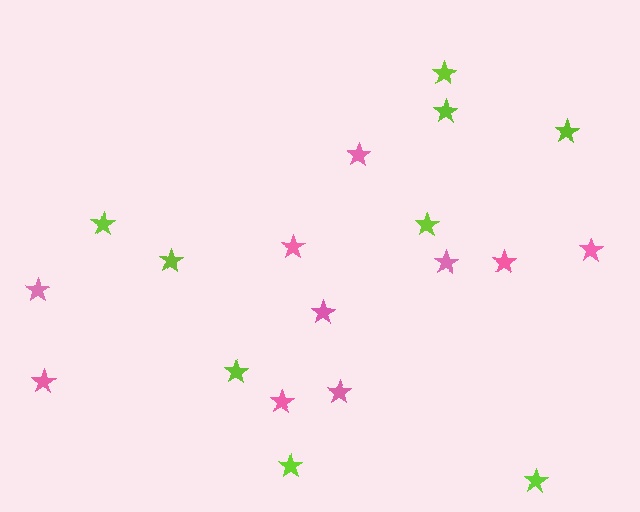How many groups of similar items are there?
There are 2 groups: one group of lime stars (9) and one group of pink stars (10).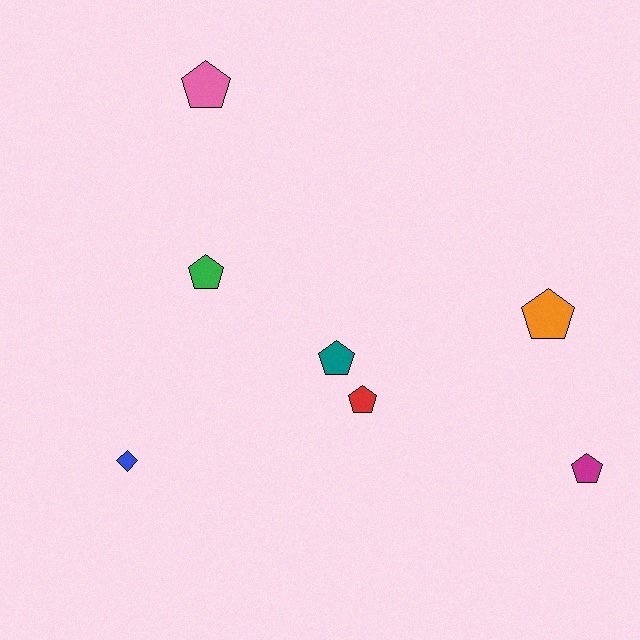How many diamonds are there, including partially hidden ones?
There is 1 diamond.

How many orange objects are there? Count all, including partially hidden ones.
There is 1 orange object.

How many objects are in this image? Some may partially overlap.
There are 7 objects.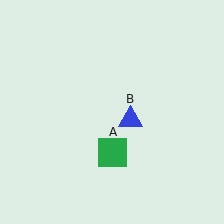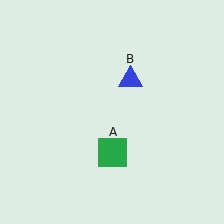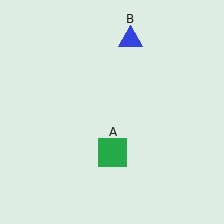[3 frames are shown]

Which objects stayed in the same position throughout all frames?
Green square (object A) remained stationary.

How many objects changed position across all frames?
1 object changed position: blue triangle (object B).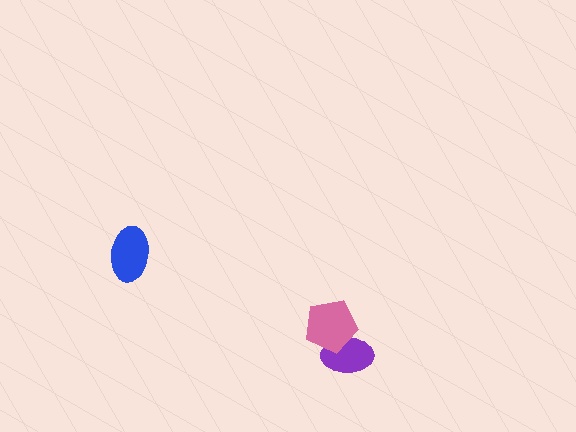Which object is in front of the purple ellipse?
The pink pentagon is in front of the purple ellipse.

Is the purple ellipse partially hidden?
Yes, it is partially covered by another shape.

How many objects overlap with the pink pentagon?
1 object overlaps with the pink pentagon.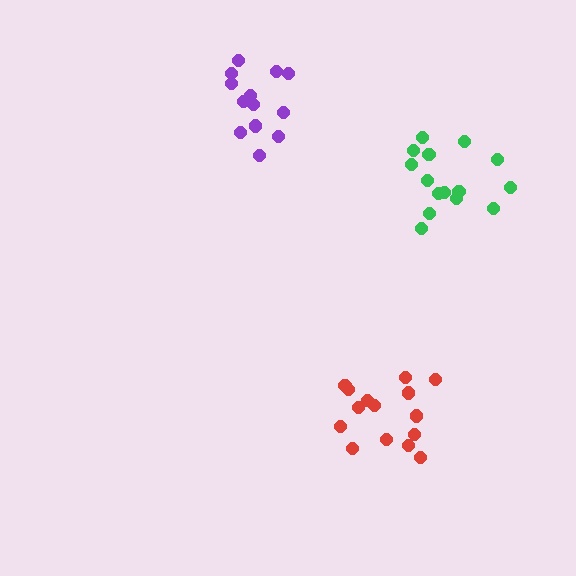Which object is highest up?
The purple cluster is topmost.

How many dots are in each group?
Group 1: 14 dots, Group 2: 15 dots, Group 3: 15 dots (44 total).